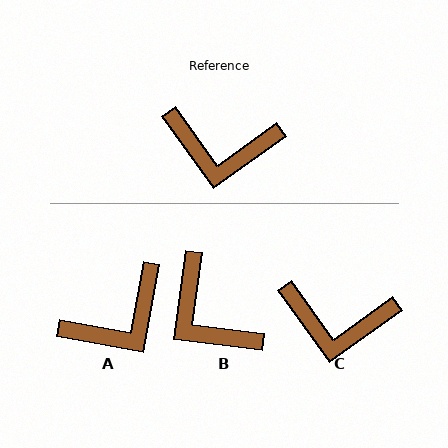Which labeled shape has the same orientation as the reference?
C.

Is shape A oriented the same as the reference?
No, it is off by about 44 degrees.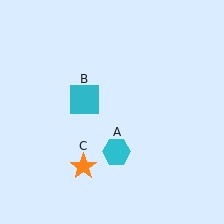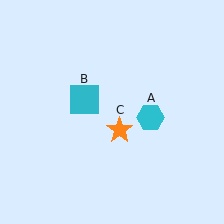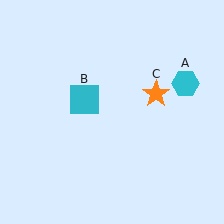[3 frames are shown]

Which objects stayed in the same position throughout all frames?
Cyan square (object B) remained stationary.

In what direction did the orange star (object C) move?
The orange star (object C) moved up and to the right.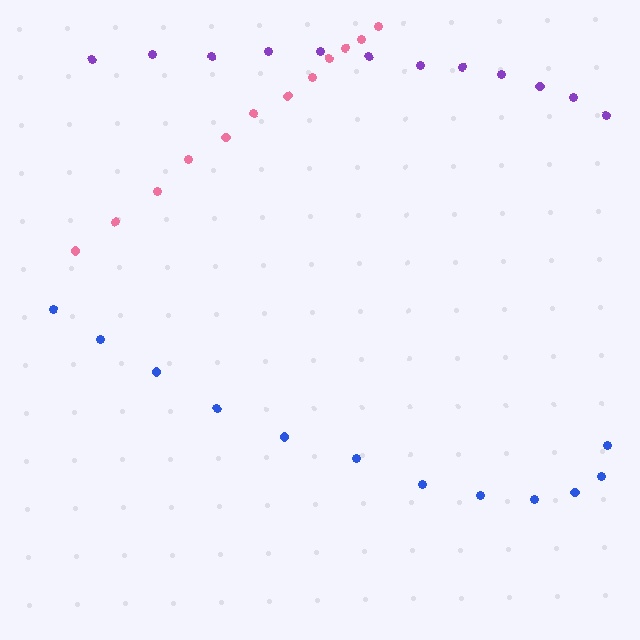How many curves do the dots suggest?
There are 3 distinct paths.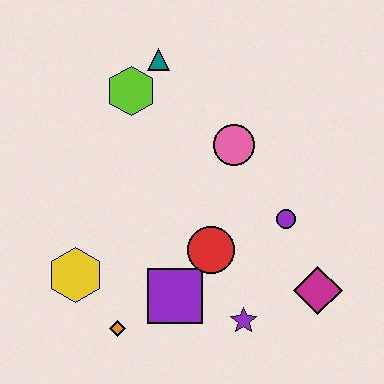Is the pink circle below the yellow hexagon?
No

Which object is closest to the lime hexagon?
The teal triangle is closest to the lime hexagon.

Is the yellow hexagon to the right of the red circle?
No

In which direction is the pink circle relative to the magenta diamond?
The pink circle is above the magenta diamond.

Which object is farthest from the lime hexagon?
The magenta diamond is farthest from the lime hexagon.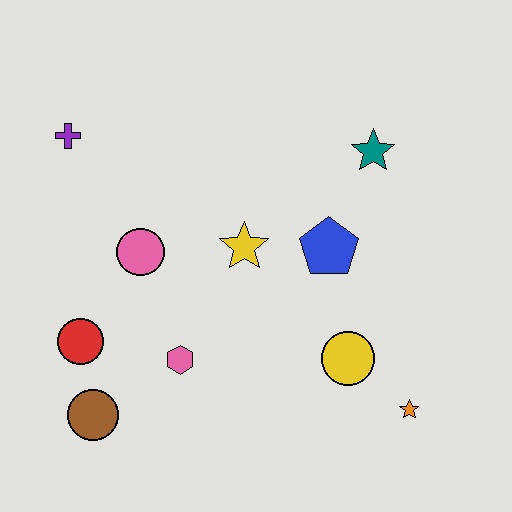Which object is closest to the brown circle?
The red circle is closest to the brown circle.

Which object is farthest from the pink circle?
The orange star is farthest from the pink circle.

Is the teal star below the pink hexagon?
No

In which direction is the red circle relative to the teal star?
The red circle is to the left of the teal star.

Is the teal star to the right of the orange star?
No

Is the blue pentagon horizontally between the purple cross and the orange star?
Yes